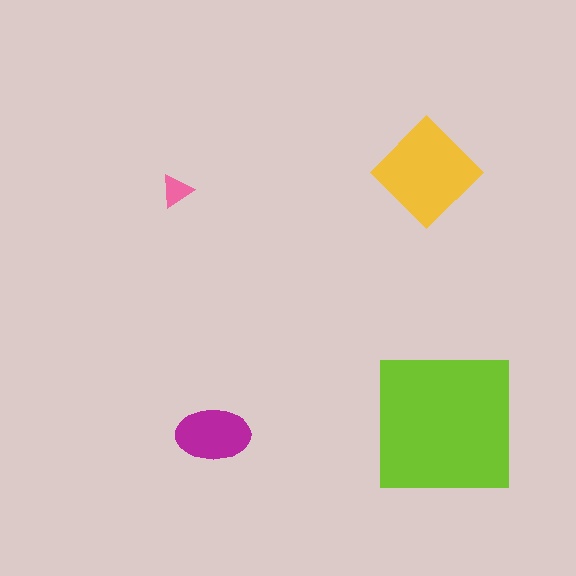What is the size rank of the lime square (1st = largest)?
1st.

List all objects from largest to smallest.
The lime square, the yellow diamond, the magenta ellipse, the pink triangle.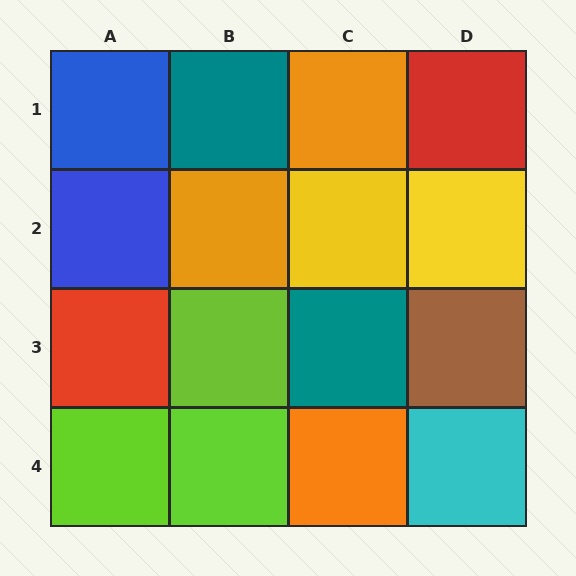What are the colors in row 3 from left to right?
Red, lime, teal, brown.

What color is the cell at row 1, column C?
Orange.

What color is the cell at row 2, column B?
Orange.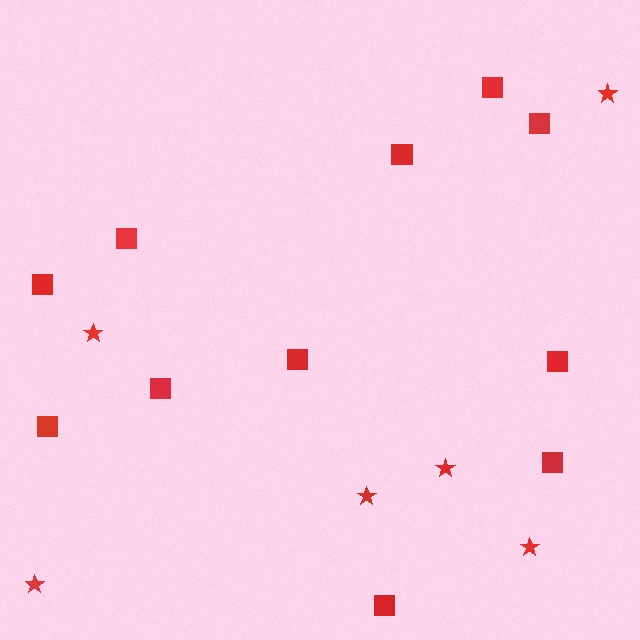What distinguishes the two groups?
There are 2 groups: one group of squares (11) and one group of stars (6).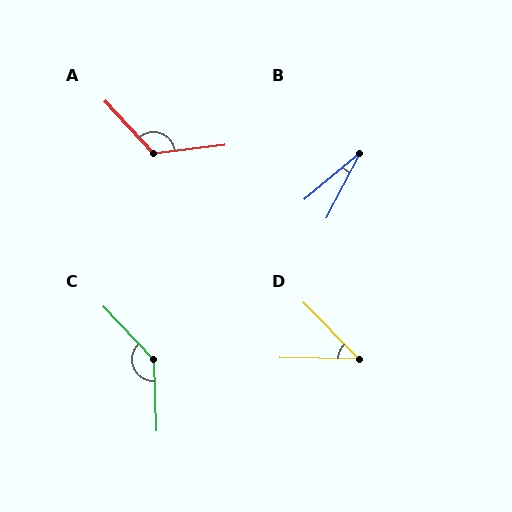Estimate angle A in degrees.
Approximately 126 degrees.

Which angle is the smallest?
B, at approximately 22 degrees.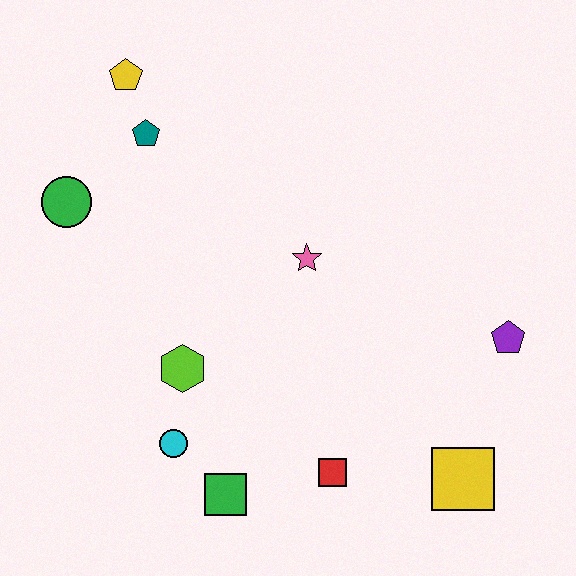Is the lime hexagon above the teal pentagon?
No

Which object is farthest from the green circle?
The yellow square is farthest from the green circle.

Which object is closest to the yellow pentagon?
The teal pentagon is closest to the yellow pentagon.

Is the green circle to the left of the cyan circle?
Yes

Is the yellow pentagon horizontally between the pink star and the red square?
No